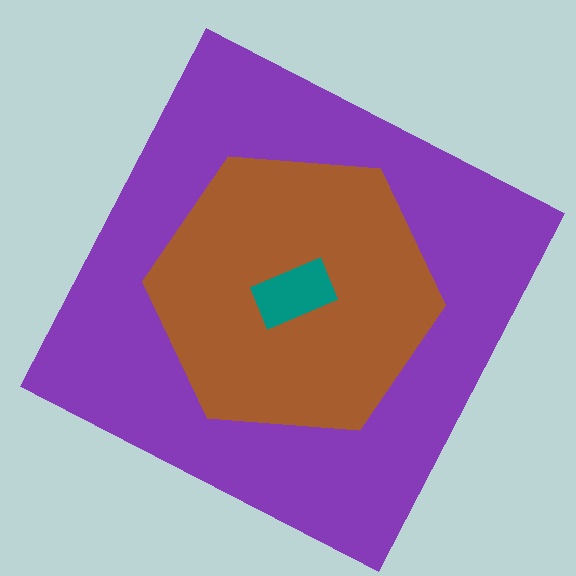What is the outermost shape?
The purple square.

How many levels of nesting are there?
3.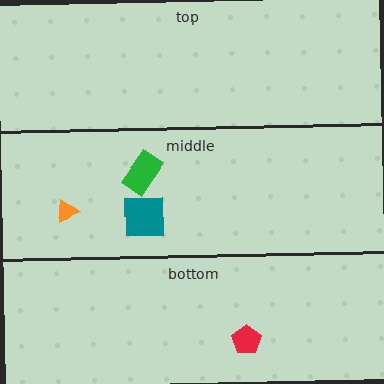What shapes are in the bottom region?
The red pentagon.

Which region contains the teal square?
The middle region.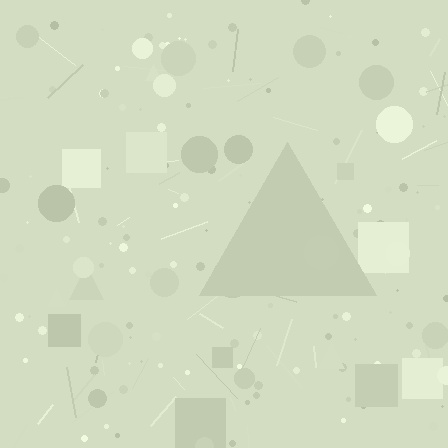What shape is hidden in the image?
A triangle is hidden in the image.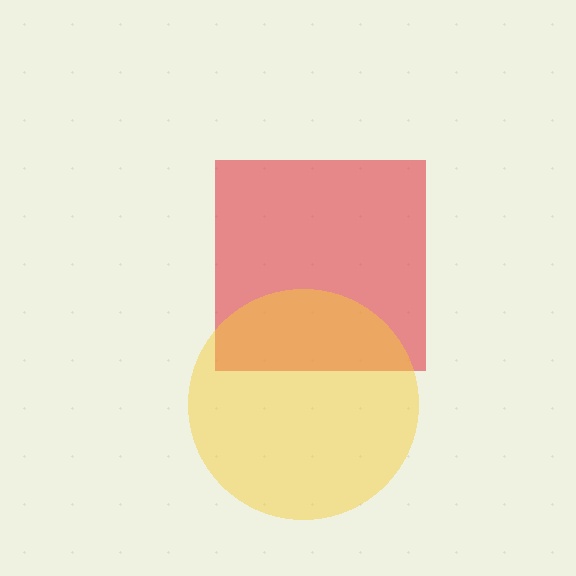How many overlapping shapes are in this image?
There are 2 overlapping shapes in the image.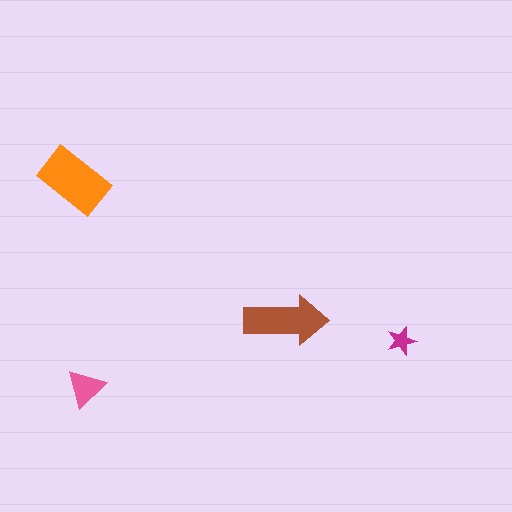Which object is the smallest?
The magenta star.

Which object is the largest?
The orange rectangle.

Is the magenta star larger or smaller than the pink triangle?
Smaller.